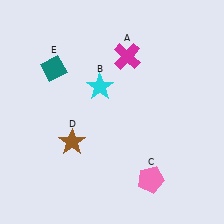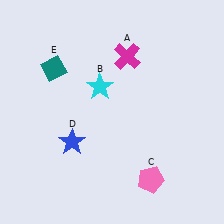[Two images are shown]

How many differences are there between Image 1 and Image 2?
There is 1 difference between the two images.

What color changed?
The star (D) changed from brown in Image 1 to blue in Image 2.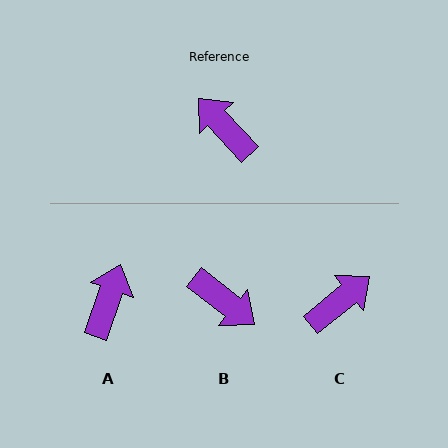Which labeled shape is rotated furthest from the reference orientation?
B, about 171 degrees away.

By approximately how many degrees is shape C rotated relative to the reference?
Approximately 93 degrees clockwise.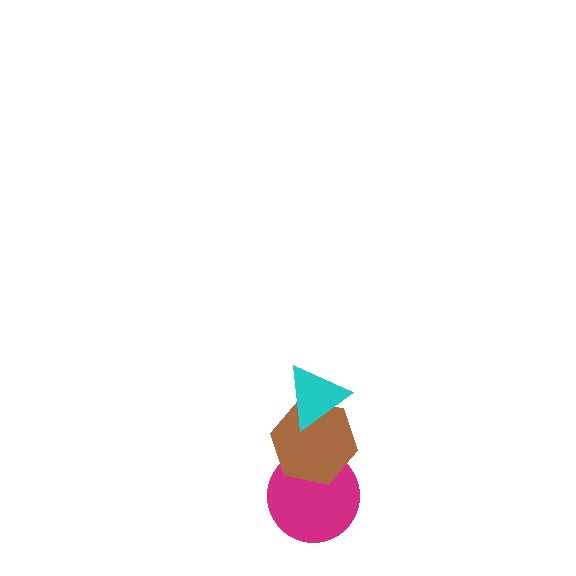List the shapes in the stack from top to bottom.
From top to bottom: the cyan triangle, the brown hexagon, the magenta circle.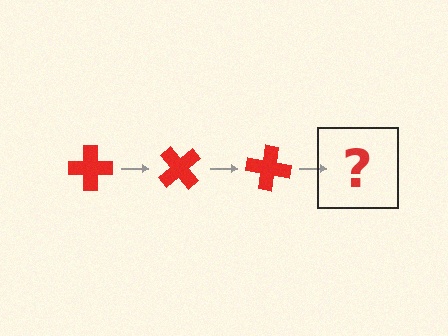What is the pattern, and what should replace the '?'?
The pattern is that the cross rotates 50 degrees each step. The '?' should be a red cross rotated 150 degrees.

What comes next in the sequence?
The next element should be a red cross rotated 150 degrees.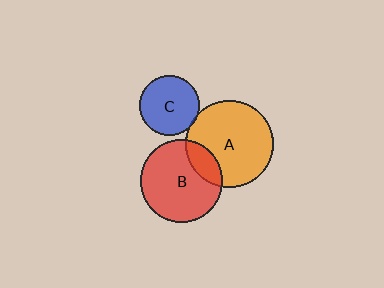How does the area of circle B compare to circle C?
Approximately 1.9 times.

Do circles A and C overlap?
Yes.